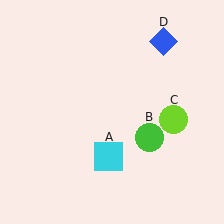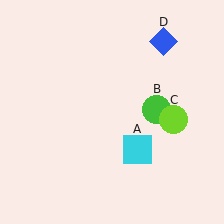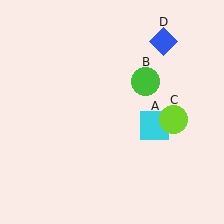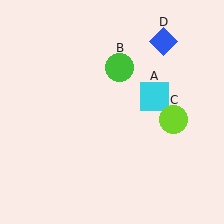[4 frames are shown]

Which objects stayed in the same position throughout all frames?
Lime circle (object C) and blue diamond (object D) remained stationary.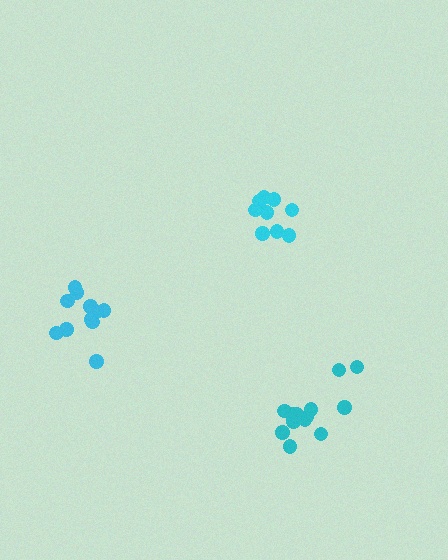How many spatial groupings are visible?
There are 3 spatial groupings.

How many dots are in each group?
Group 1: 9 dots, Group 2: 11 dots, Group 3: 13 dots (33 total).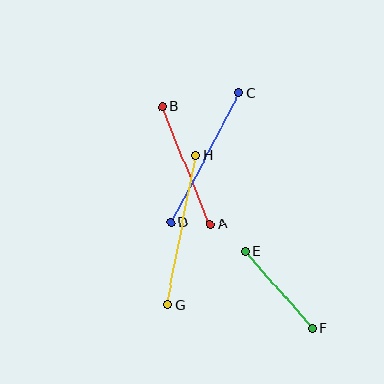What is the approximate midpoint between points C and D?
The midpoint is at approximately (205, 158) pixels.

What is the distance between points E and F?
The distance is approximately 102 pixels.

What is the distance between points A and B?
The distance is approximately 127 pixels.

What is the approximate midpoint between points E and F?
The midpoint is at approximately (279, 290) pixels.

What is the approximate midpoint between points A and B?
The midpoint is at approximately (186, 165) pixels.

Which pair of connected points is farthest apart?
Points G and H are farthest apart.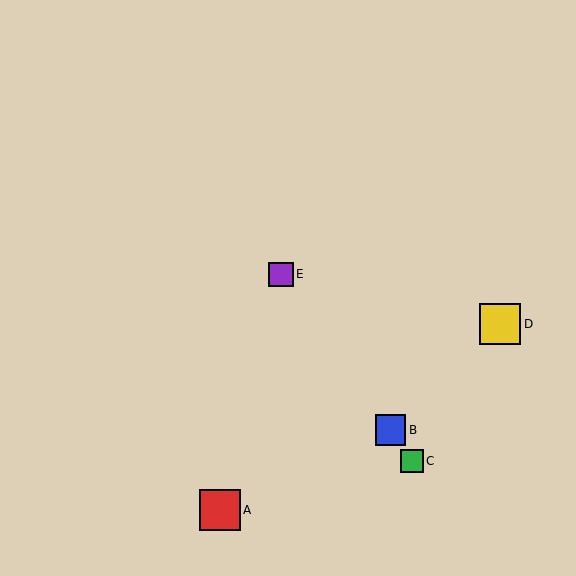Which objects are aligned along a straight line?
Objects B, C, E are aligned along a straight line.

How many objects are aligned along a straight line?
3 objects (B, C, E) are aligned along a straight line.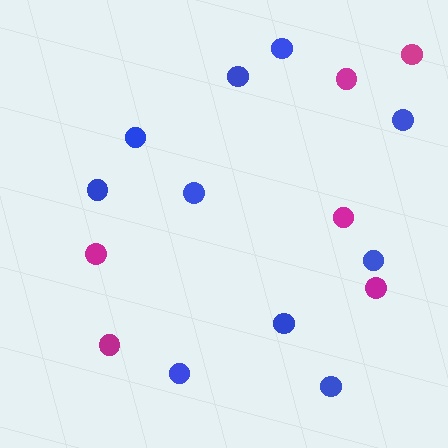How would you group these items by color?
There are 2 groups: one group of blue circles (10) and one group of magenta circles (6).